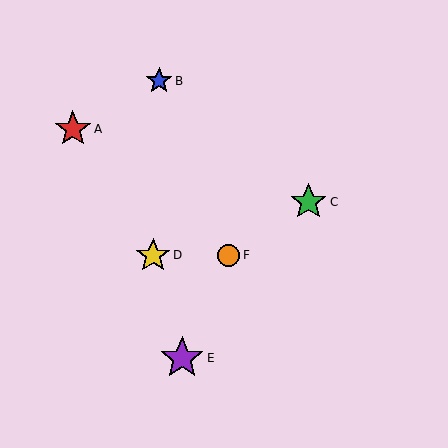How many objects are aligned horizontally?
2 objects (D, F) are aligned horizontally.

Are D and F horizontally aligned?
Yes, both are at y≈255.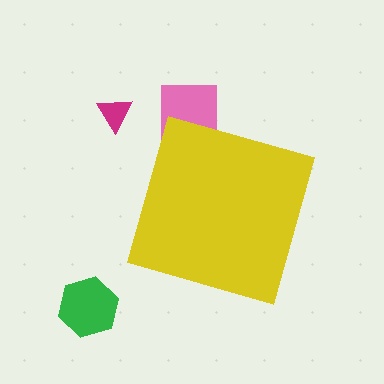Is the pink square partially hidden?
Yes, the pink square is partially hidden behind the yellow diamond.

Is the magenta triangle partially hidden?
No, the magenta triangle is fully visible.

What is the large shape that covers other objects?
A yellow diamond.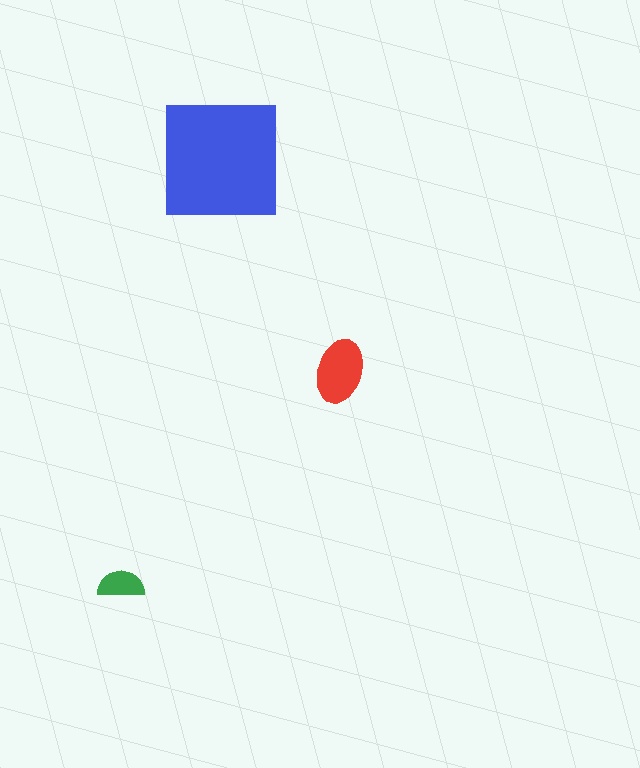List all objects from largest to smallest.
The blue square, the red ellipse, the green semicircle.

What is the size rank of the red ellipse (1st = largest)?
2nd.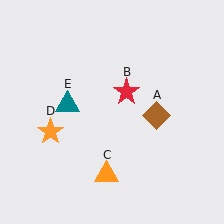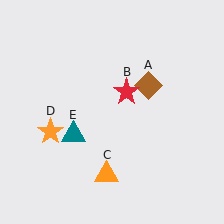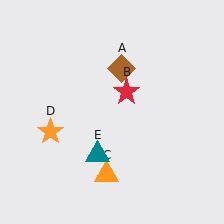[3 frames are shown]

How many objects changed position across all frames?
2 objects changed position: brown diamond (object A), teal triangle (object E).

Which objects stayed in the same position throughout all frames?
Red star (object B) and orange triangle (object C) and orange star (object D) remained stationary.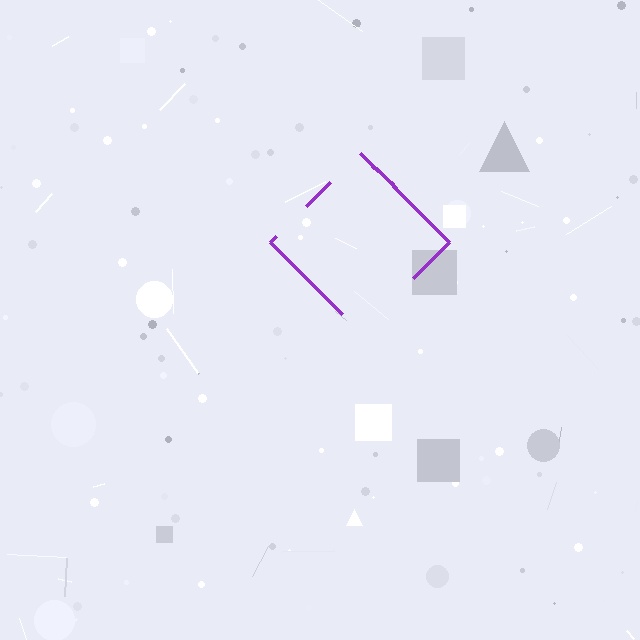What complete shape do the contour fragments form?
The contour fragments form a diamond.